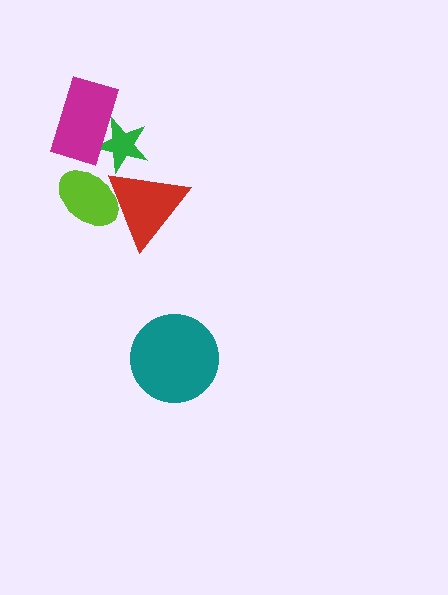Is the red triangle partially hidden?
Yes, it is partially covered by another shape.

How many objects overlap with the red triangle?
2 objects overlap with the red triangle.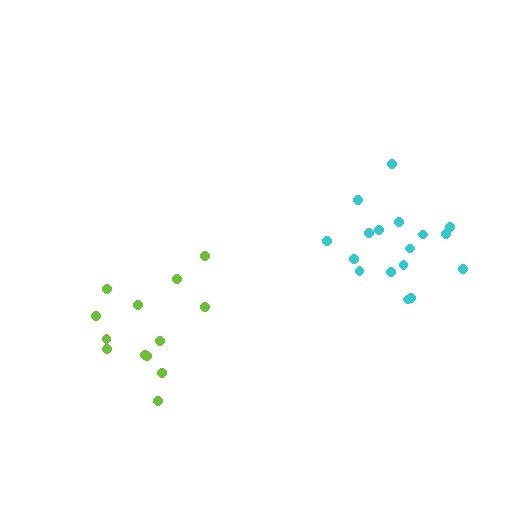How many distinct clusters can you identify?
There are 2 distinct clusters.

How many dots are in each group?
Group 1: 17 dots, Group 2: 13 dots (30 total).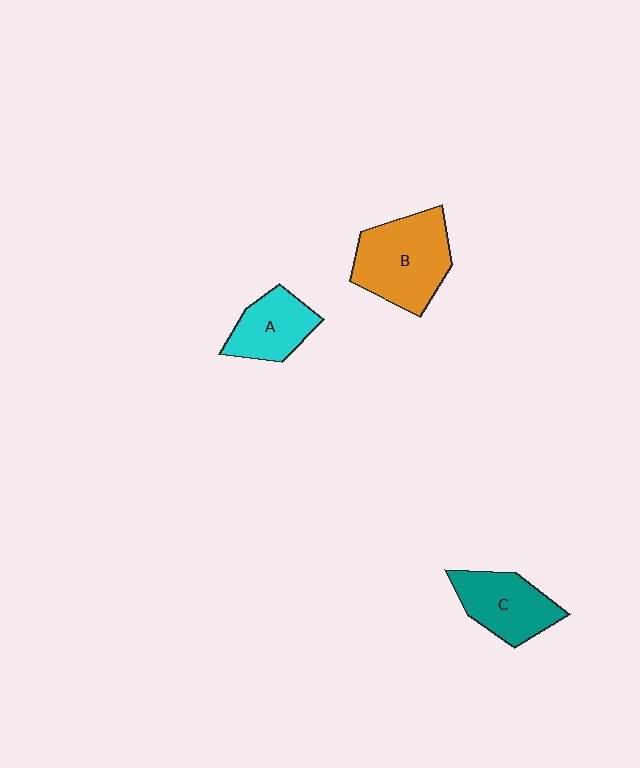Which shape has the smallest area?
Shape A (cyan).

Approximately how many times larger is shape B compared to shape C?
Approximately 1.3 times.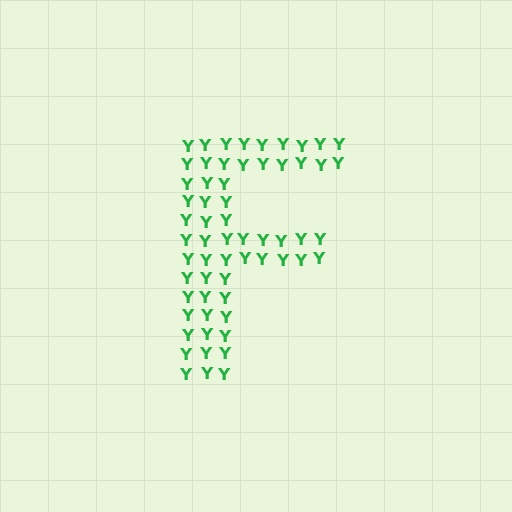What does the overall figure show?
The overall figure shows the letter F.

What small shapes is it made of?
It is made of small letter Y's.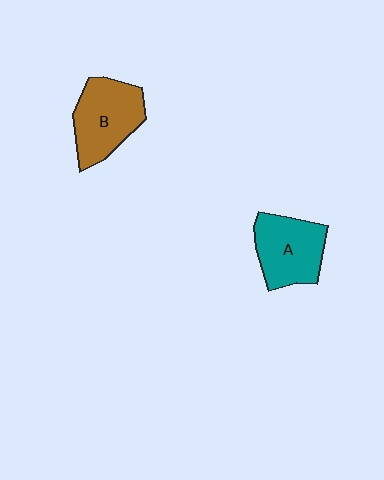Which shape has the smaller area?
Shape A (teal).